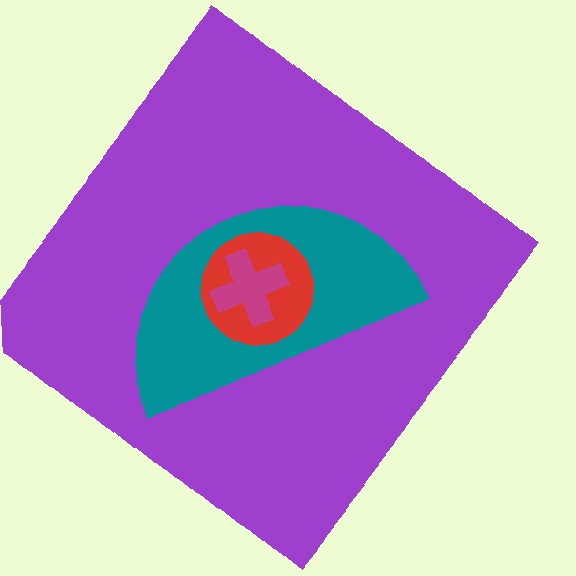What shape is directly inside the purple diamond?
The teal semicircle.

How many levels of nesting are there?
4.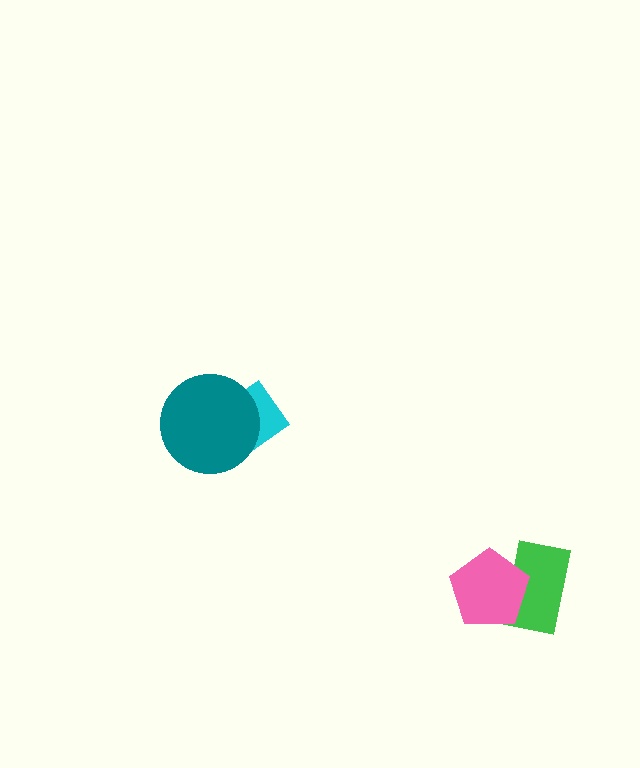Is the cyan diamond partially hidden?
Yes, it is partially covered by another shape.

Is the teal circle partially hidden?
No, no other shape covers it.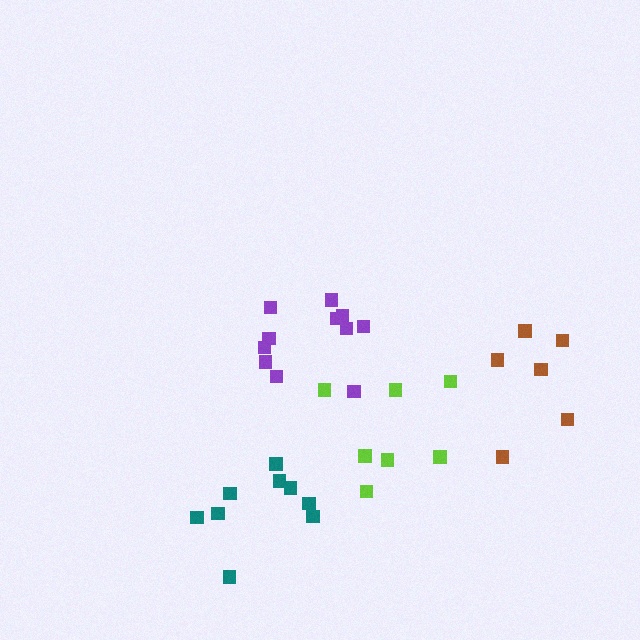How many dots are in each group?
Group 1: 7 dots, Group 2: 11 dots, Group 3: 6 dots, Group 4: 9 dots (33 total).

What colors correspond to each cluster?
The clusters are colored: lime, purple, brown, teal.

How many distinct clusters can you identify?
There are 4 distinct clusters.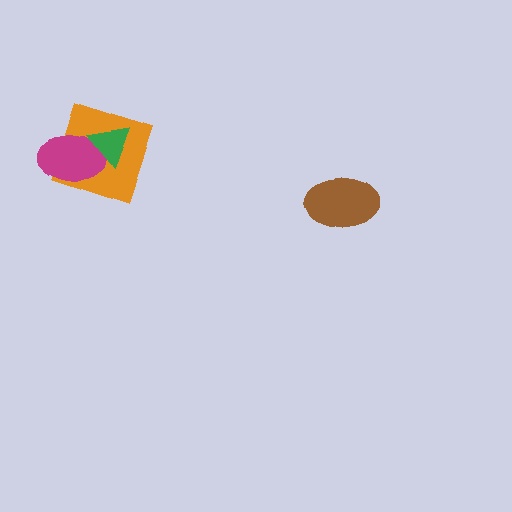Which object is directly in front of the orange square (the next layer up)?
The magenta ellipse is directly in front of the orange square.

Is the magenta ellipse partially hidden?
Yes, it is partially covered by another shape.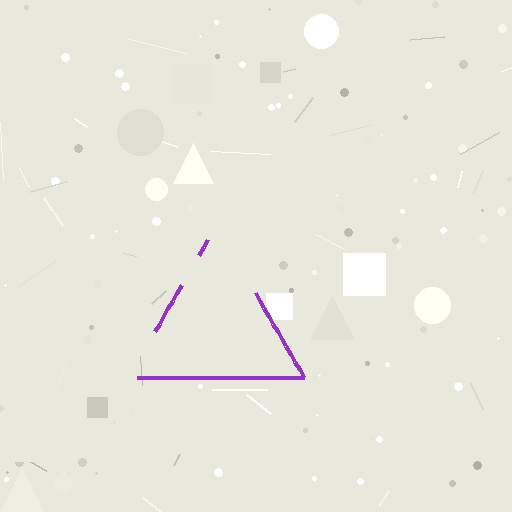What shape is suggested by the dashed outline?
The dashed outline suggests a triangle.